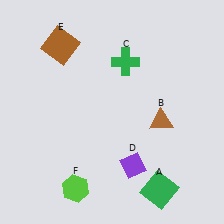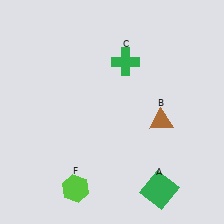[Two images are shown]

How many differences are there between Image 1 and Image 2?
There are 2 differences between the two images.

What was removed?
The brown square (E), the purple diamond (D) were removed in Image 2.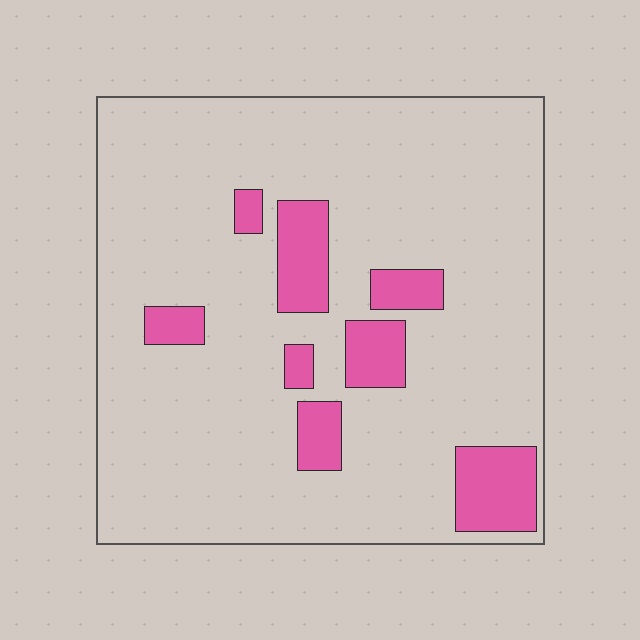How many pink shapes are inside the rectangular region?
8.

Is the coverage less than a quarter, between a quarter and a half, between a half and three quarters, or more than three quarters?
Less than a quarter.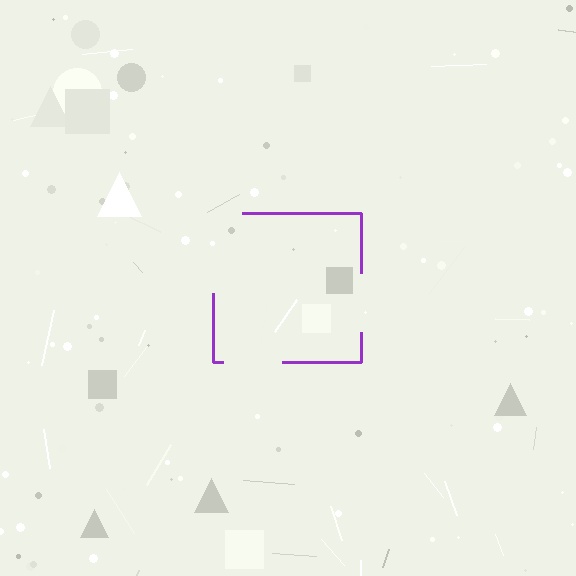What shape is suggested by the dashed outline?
The dashed outline suggests a square.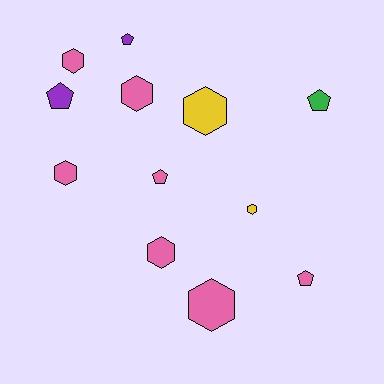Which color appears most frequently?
Pink, with 7 objects.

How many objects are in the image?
There are 12 objects.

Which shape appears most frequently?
Hexagon, with 7 objects.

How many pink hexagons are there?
There are 5 pink hexagons.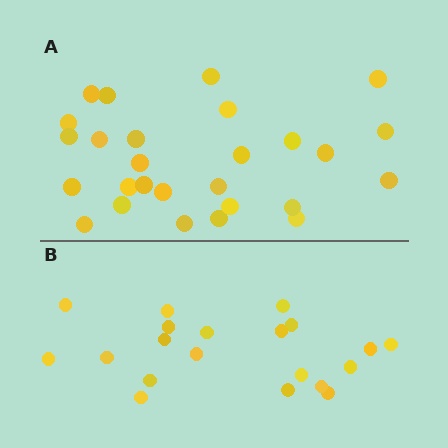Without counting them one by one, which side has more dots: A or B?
Region A (the top region) has more dots.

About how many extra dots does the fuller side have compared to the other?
Region A has roughly 8 or so more dots than region B.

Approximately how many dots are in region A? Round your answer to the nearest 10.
About 30 dots. (The exact count is 27, which rounds to 30.)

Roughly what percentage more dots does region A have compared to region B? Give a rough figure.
About 35% more.